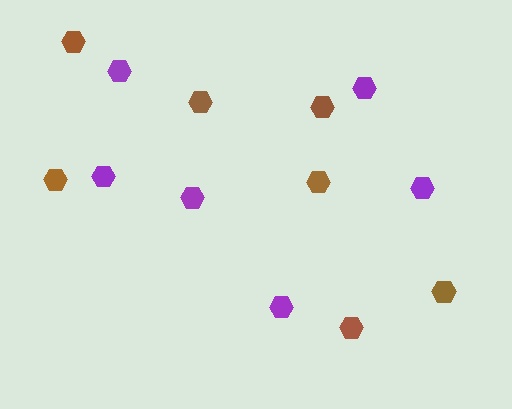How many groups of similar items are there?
There are 2 groups: one group of brown hexagons (7) and one group of purple hexagons (6).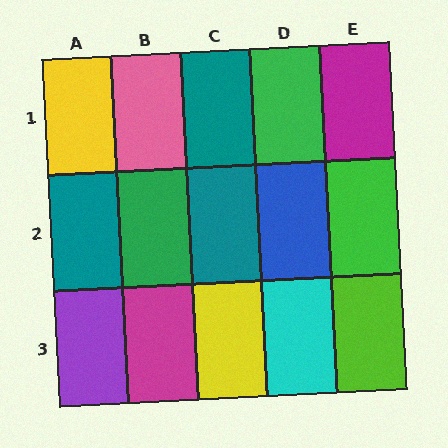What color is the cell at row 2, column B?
Green.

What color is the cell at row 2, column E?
Green.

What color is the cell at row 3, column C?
Yellow.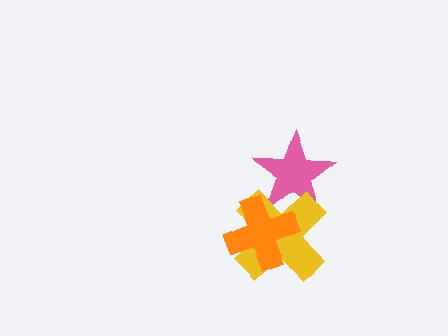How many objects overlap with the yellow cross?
2 objects overlap with the yellow cross.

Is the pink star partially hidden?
Yes, it is partially covered by another shape.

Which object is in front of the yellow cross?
The orange cross is in front of the yellow cross.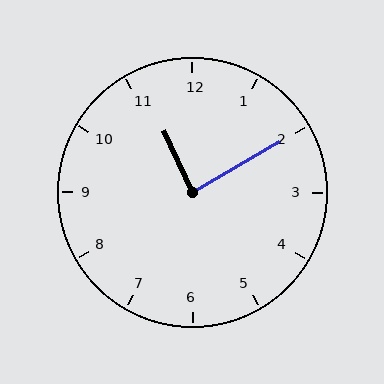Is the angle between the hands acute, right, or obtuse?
It is right.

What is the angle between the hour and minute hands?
Approximately 85 degrees.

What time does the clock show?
11:10.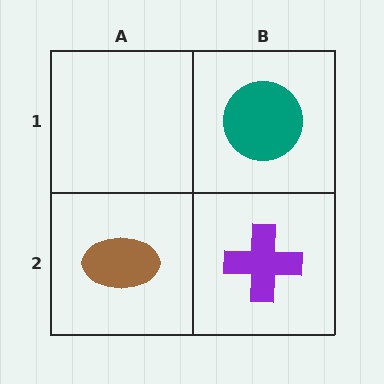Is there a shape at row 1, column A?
No, that cell is empty.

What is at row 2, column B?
A purple cross.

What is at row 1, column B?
A teal circle.